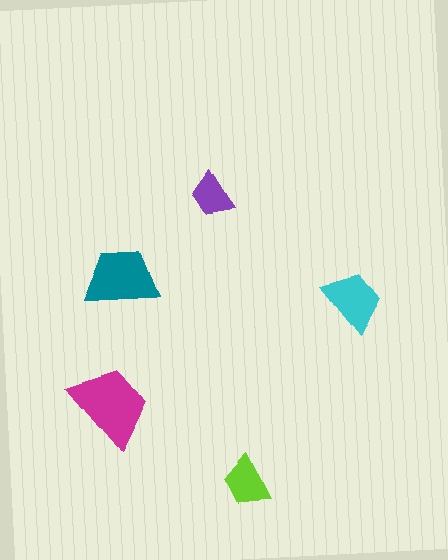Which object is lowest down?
The lime trapezoid is bottommost.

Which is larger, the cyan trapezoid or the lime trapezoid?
The cyan one.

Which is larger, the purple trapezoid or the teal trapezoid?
The teal one.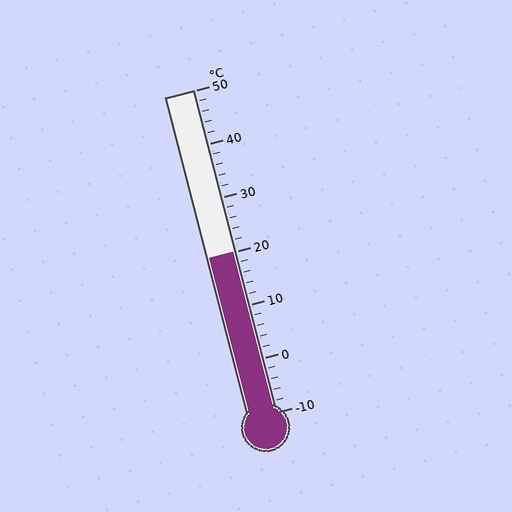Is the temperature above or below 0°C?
The temperature is above 0°C.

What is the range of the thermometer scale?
The thermometer scale ranges from -10°C to 50°C.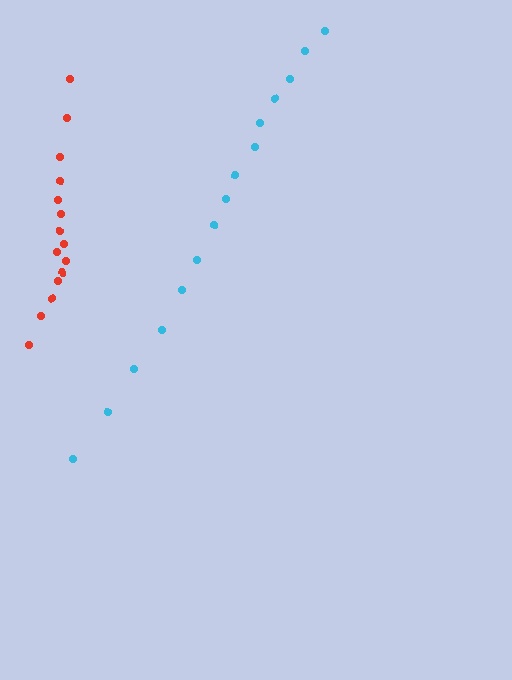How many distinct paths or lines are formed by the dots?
There are 2 distinct paths.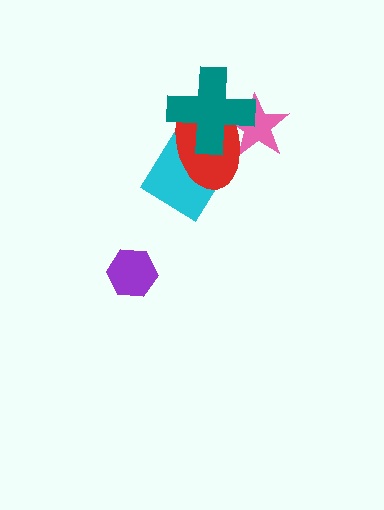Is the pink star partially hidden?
Yes, it is partially covered by another shape.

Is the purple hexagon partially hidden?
No, no other shape covers it.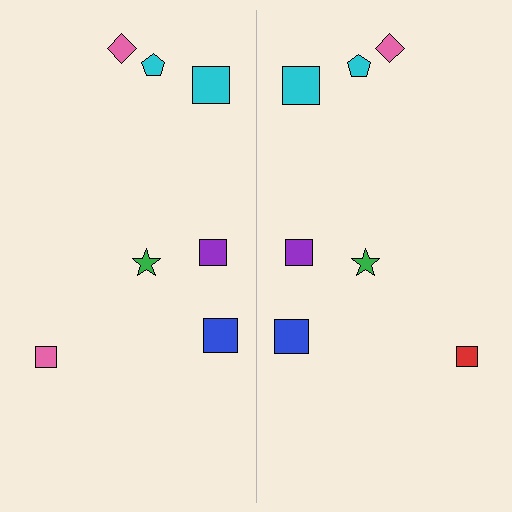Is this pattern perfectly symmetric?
No, the pattern is not perfectly symmetric. The red square on the right side breaks the symmetry — its mirror counterpart is pink.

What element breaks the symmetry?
The red square on the right side breaks the symmetry — its mirror counterpart is pink.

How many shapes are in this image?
There are 14 shapes in this image.